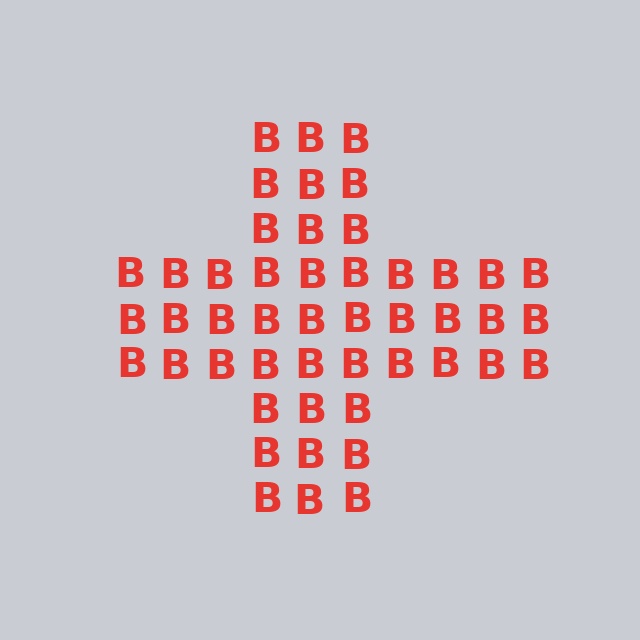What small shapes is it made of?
It is made of small letter B's.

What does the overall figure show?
The overall figure shows a cross.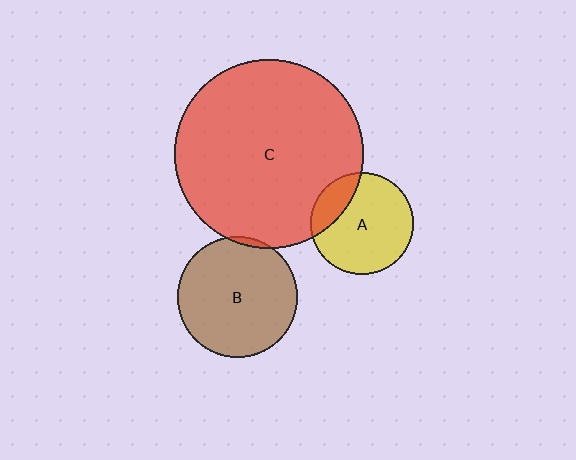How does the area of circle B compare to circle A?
Approximately 1.4 times.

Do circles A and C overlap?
Yes.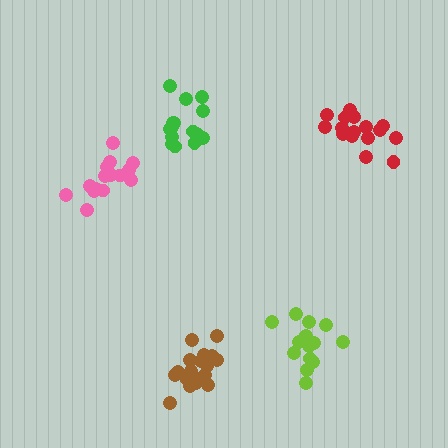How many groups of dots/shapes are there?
There are 5 groups.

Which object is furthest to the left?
The pink cluster is leftmost.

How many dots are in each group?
Group 1: 16 dots, Group 2: 19 dots, Group 3: 15 dots, Group 4: 16 dots, Group 5: 16 dots (82 total).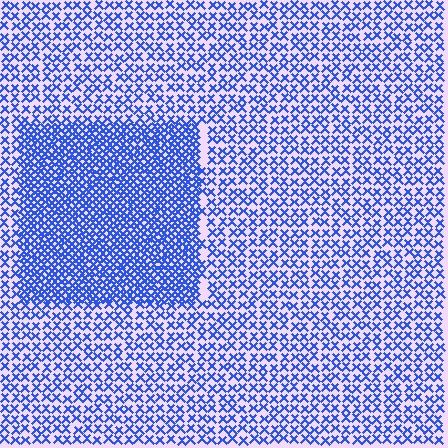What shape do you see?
I see a rectangle.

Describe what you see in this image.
The image contains small blue elements arranged at two different densities. A rectangle-shaped region is visible where the elements are more densely packed than the surrounding area.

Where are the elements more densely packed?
The elements are more densely packed inside the rectangle boundary.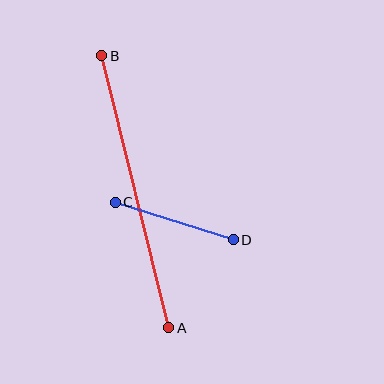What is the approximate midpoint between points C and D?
The midpoint is at approximately (174, 221) pixels.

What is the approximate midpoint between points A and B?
The midpoint is at approximately (135, 192) pixels.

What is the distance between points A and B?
The distance is approximately 280 pixels.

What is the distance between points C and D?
The distance is approximately 123 pixels.